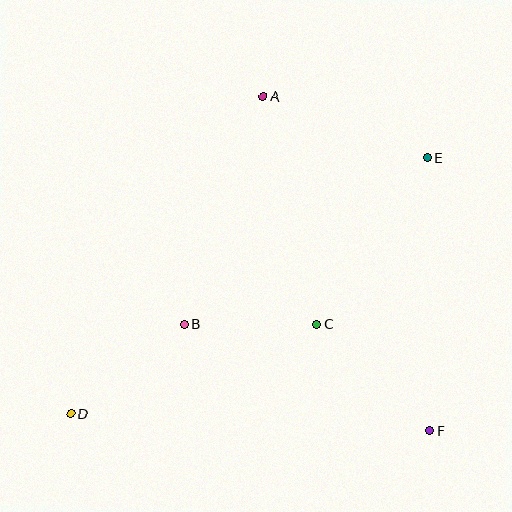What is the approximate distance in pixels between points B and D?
The distance between B and D is approximately 144 pixels.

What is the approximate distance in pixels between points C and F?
The distance between C and F is approximately 156 pixels.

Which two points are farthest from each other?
Points D and E are farthest from each other.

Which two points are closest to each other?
Points B and C are closest to each other.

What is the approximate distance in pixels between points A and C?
The distance between A and C is approximately 234 pixels.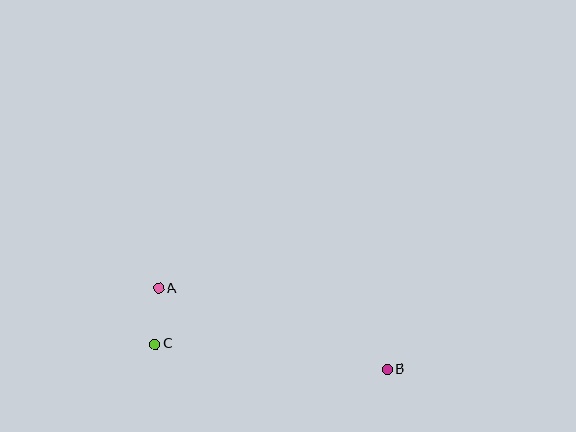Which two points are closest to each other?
Points A and C are closest to each other.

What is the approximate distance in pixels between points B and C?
The distance between B and C is approximately 233 pixels.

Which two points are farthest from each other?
Points A and B are farthest from each other.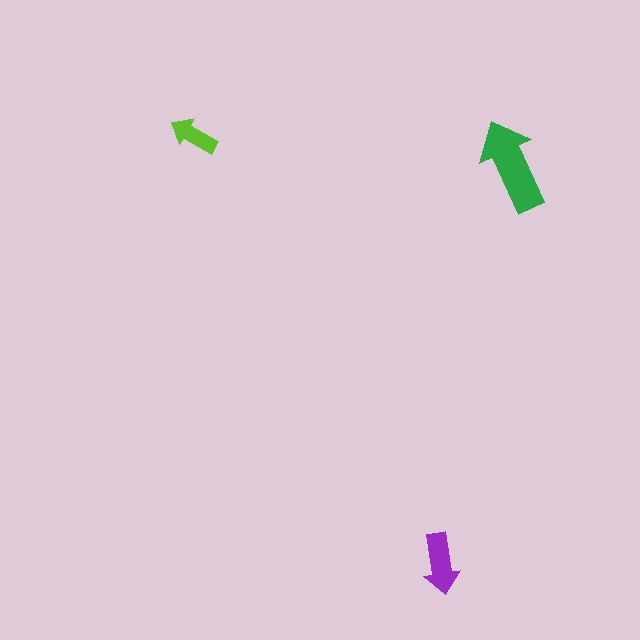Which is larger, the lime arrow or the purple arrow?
The purple one.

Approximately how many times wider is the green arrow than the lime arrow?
About 2 times wider.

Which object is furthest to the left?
The lime arrow is leftmost.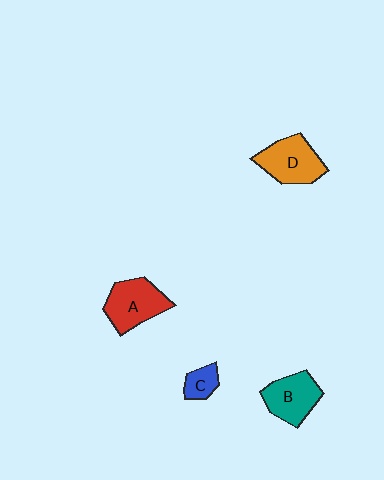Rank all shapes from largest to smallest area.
From largest to smallest: A (red), D (orange), B (teal), C (blue).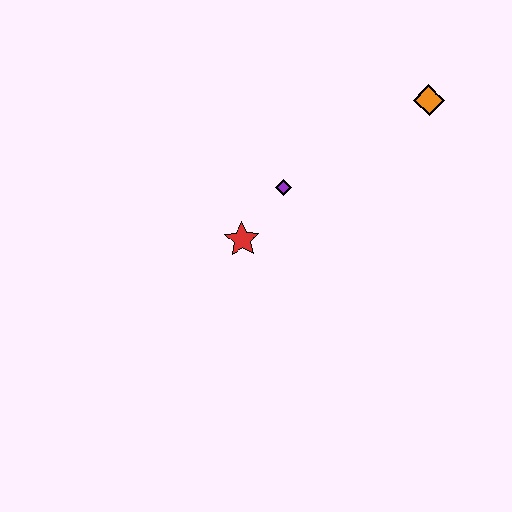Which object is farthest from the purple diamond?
The orange diamond is farthest from the purple diamond.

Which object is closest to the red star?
The purple diamond is closest to the red star.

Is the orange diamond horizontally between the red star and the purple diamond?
No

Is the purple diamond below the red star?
No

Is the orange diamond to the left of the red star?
No